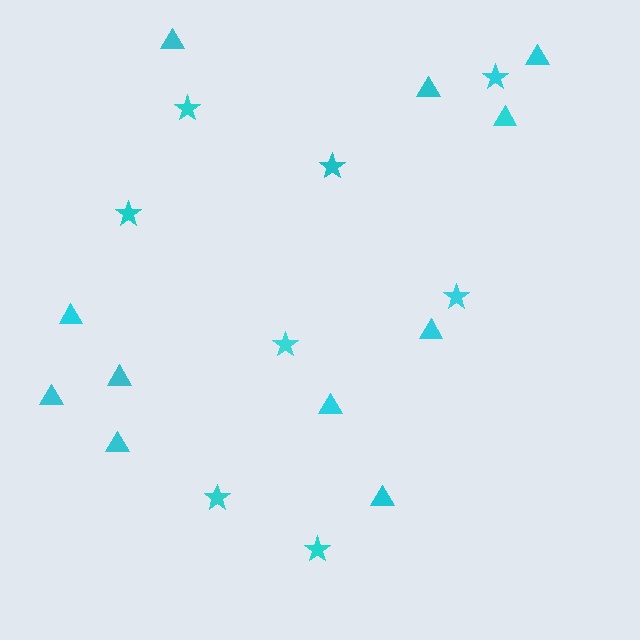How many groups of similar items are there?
There are 2 groups: one group of stars (8) and one group of triangles (11).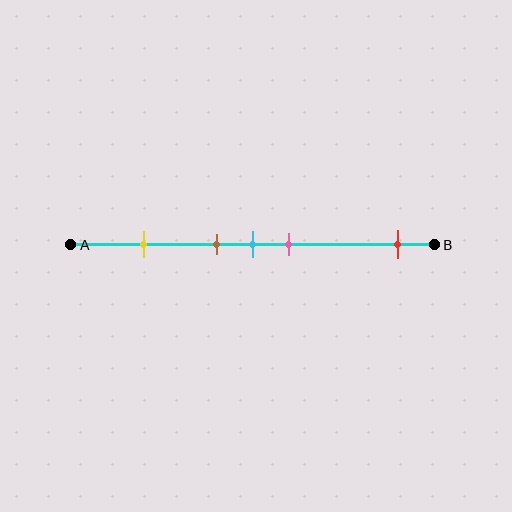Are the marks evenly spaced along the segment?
No, the marks are not evenly spaced.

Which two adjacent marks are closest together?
The brown and cyan marks are the closest adjacent pair.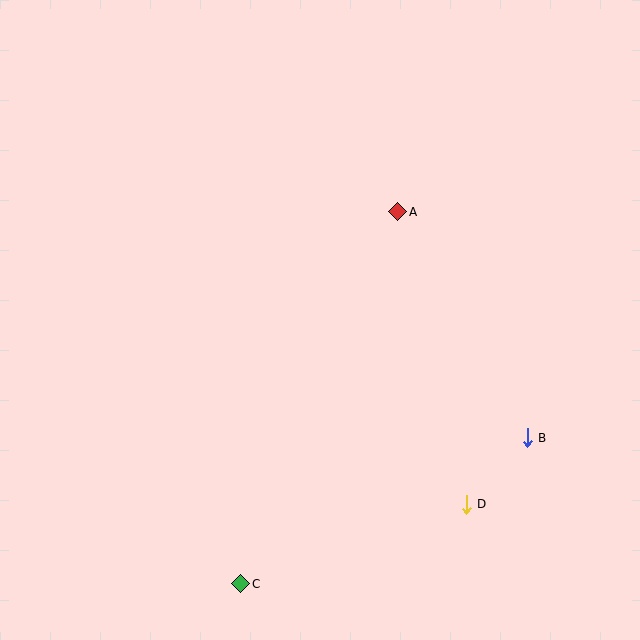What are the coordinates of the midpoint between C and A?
The midpoint between C and A is at (319, 398).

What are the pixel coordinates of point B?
Point B is at (527, 438).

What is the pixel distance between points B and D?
The distance between B and D is 90 pixels.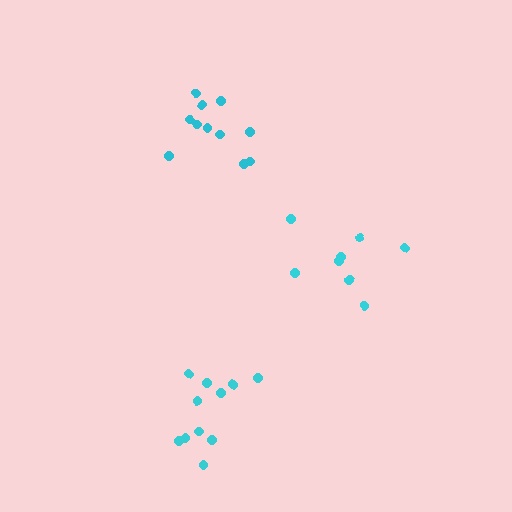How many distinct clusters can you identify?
There are 3 distinct clusters.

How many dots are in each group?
Group 1: 8 dots, Group 2: 11 dots, Group 3: 11 dots (30 total).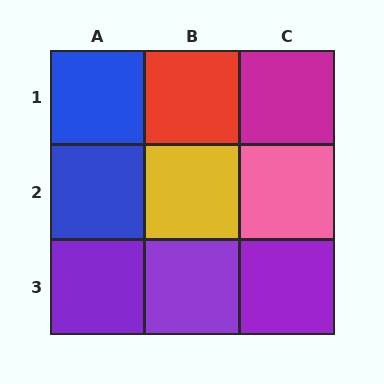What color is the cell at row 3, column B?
Purple.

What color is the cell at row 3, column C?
Purple.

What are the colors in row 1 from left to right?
Blue, red, magenta.